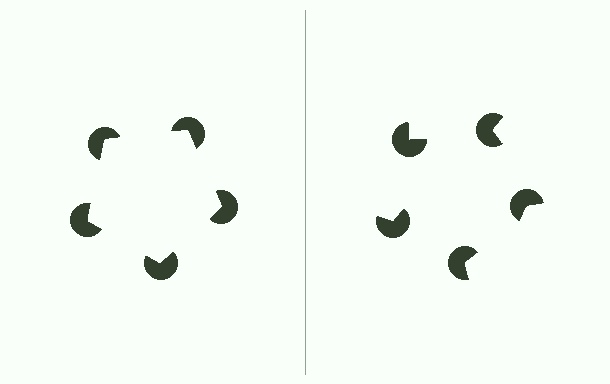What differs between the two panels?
The pac-man discs are positioned identically on both sides; only the wedge orientations differ. On the left they align to a pentagon; on the right they are misaligned.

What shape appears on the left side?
An illusory pentagon.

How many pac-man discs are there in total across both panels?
10 — 5 on each side.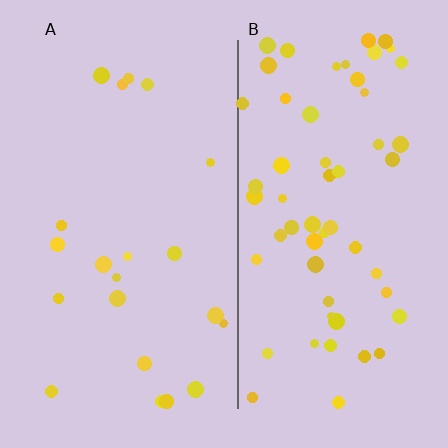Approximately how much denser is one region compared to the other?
Approximately 2.7× — region B over region A.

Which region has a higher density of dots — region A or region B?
B (the right).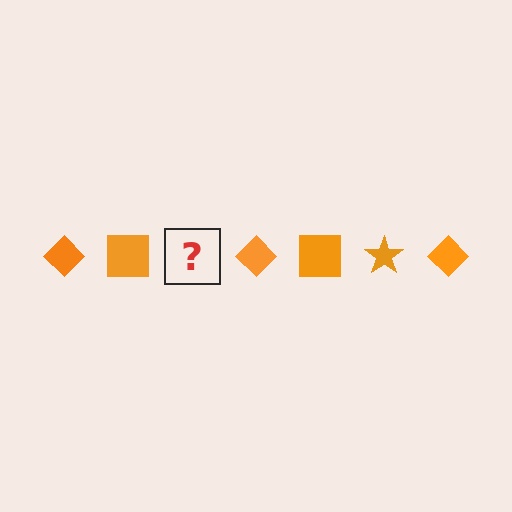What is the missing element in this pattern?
The missing element is an orange star.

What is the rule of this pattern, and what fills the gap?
The rule is that the pattern cycles through diamond, square, star shapes in orange. The gap should be filled with an orange star.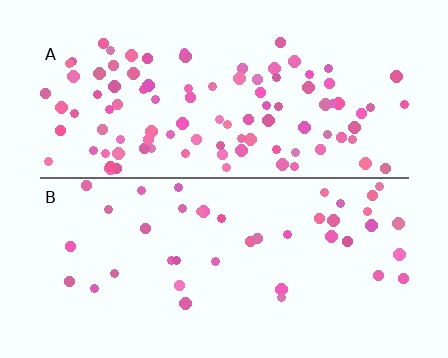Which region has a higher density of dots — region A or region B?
A (the top).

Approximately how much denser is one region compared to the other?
Approximately 2.4× — region A over region B.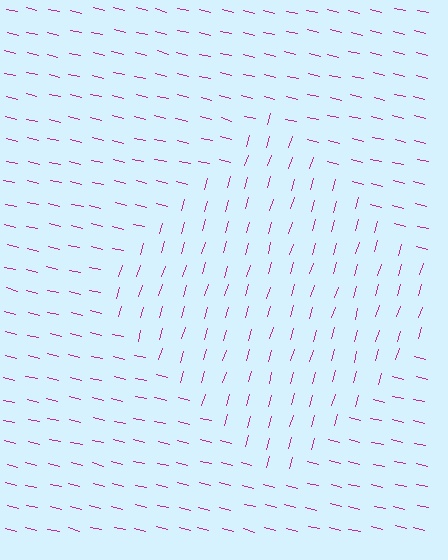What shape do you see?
I see a diamond.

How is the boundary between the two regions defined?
The boundary is defined purely by a change in line orientation (approximately 87 degrees difference). All lines are the same color and thickness.